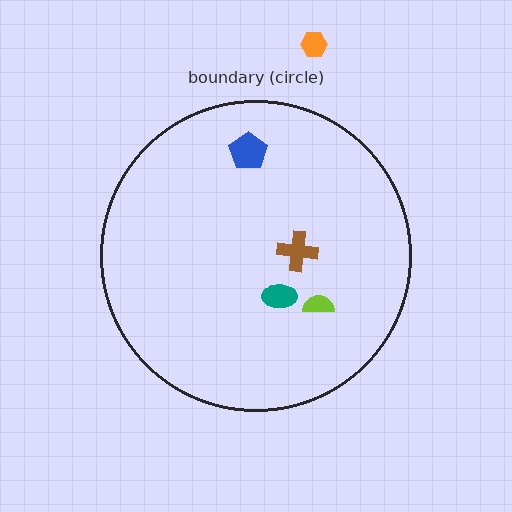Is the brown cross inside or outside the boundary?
Inside.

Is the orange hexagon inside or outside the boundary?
Outside.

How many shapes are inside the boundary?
4 inside, 1 outside.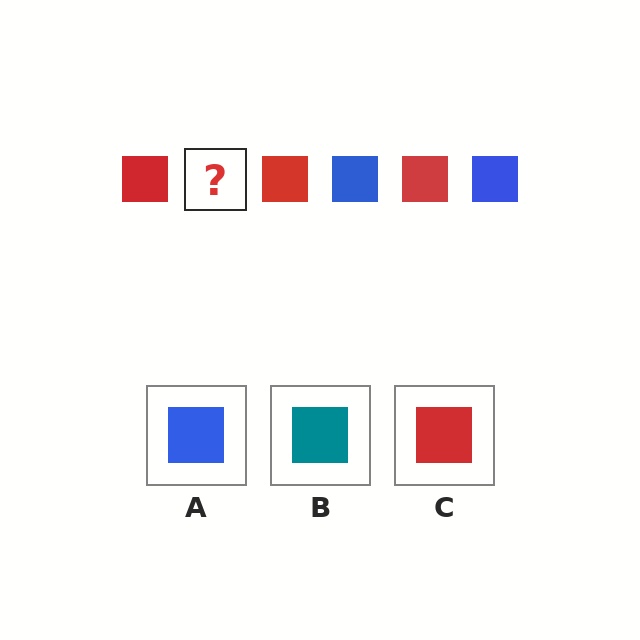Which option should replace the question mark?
Option A.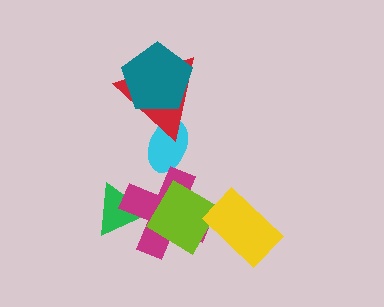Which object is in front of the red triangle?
The teal pentagon is in front of the red triangle.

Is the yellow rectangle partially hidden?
No, no other shape covers it.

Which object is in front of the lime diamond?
The yellow rectangle is in front of the lime diamond.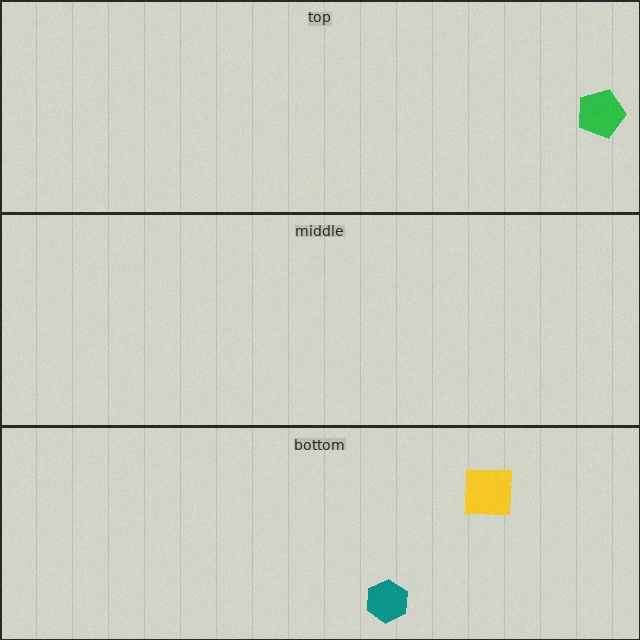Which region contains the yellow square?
The bottom region.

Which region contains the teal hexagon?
The bottom region.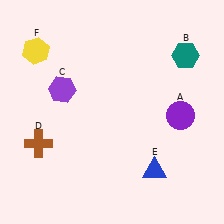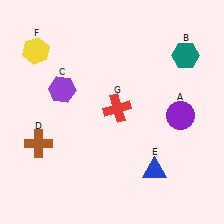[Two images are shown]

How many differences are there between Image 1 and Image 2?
There is 1 difference between the two images.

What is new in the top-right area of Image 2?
A red cross (G) was added in the top-right area of Image 2.